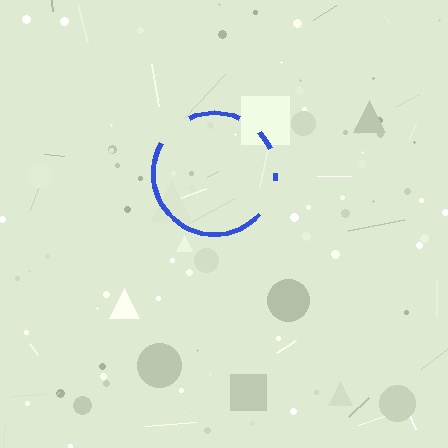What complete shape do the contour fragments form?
The contour fragments form a circle.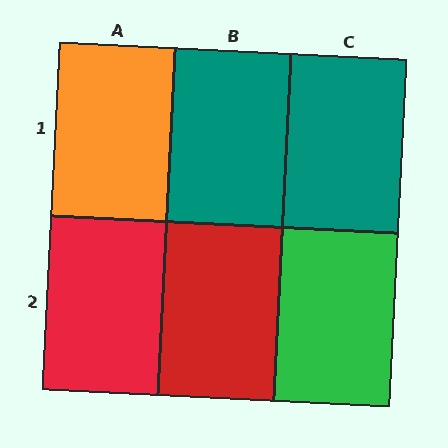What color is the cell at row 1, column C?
Teal.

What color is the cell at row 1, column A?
Orange.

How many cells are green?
1 cell is green.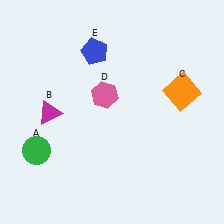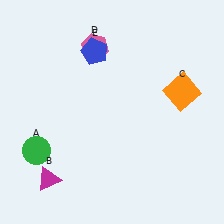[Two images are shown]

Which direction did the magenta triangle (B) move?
The magenta triangle (B) moved down.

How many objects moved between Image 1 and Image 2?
2 objects moved between the two images.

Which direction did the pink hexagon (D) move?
The pink hexagon (D) moved up.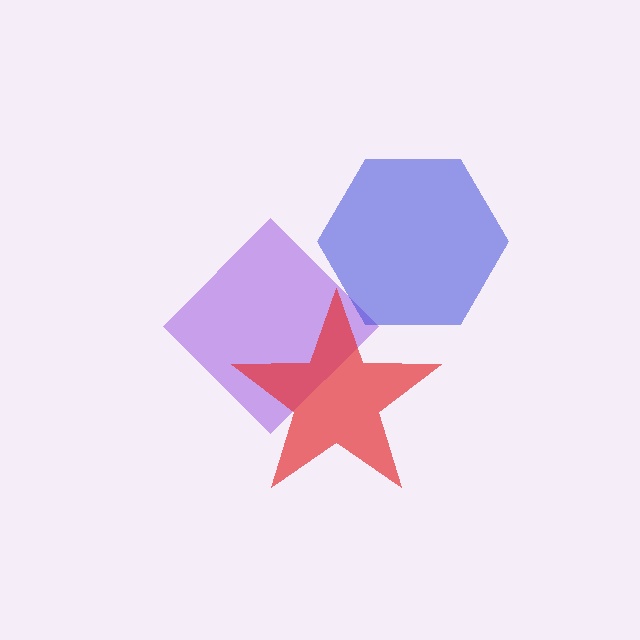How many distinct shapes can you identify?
There are 3 distinct shapes: a purple diamond, a red star, a blue hexagon.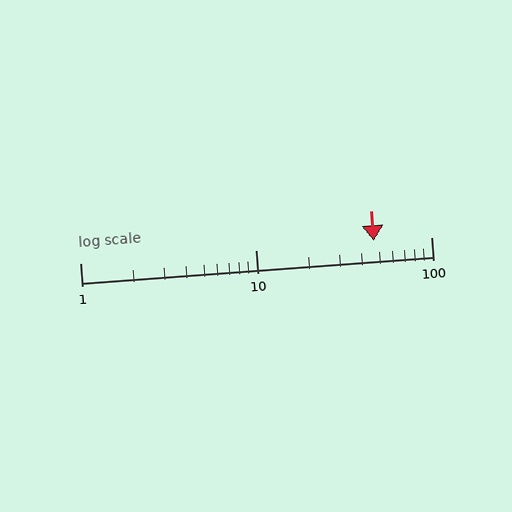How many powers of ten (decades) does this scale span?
The scale spans 2 decades, from 1 to 100.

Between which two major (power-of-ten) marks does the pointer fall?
The pointer is between 10 and 100.